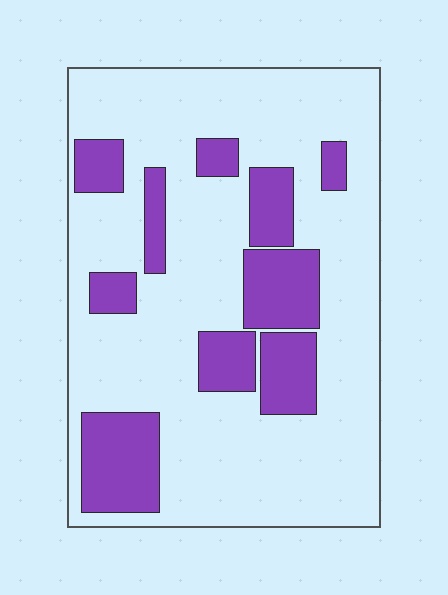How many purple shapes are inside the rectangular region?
10.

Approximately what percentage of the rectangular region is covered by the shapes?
Approximately 25%.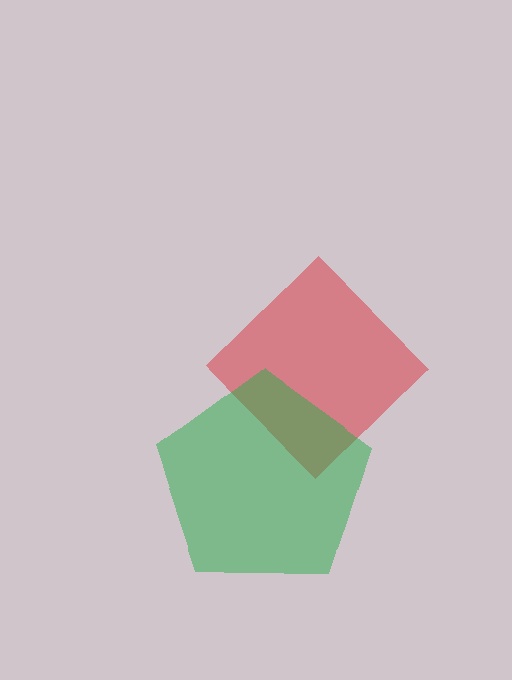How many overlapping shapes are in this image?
There are 2 overlapping shapes in the image.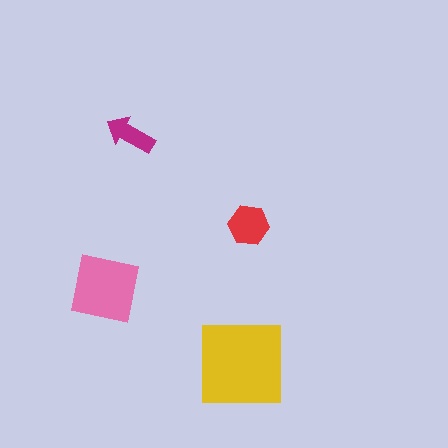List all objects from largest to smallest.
The yellow square, the pink square, the red hexagon, the magenta arrow.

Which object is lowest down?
The yellow square is bottommost.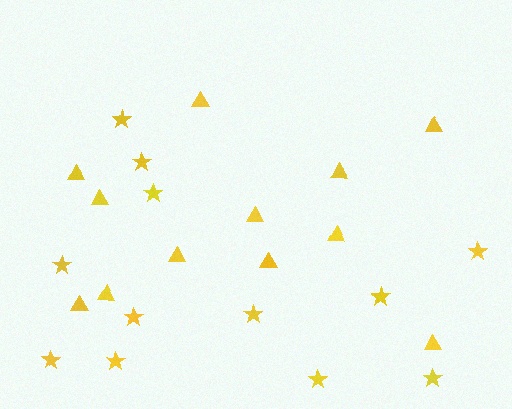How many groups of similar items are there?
There are 2 groups: one group of triangles (12) and one group of stars (12).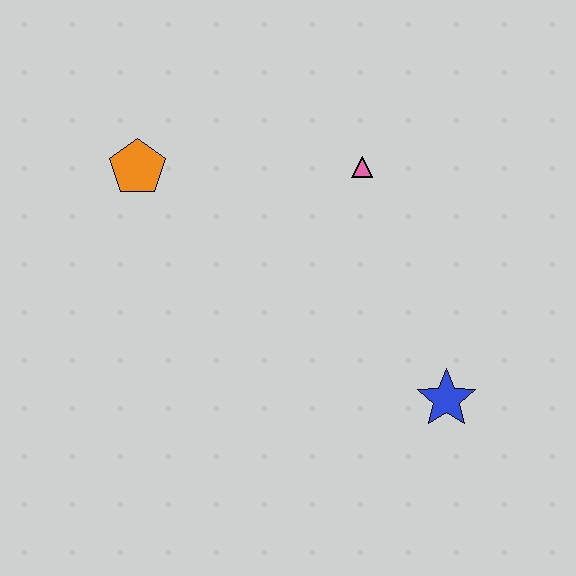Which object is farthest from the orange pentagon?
The blue star is farthest from the orange pentagon.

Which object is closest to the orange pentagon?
The pink triangle is closest to the orange pentagon.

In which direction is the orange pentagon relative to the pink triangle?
The orange pentagon is to the left of the pink triangle.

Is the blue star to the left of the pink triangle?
No